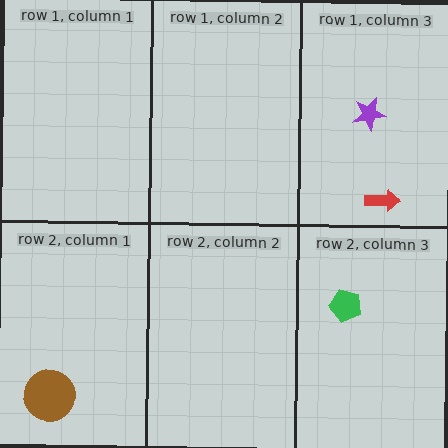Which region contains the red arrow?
The row 1, column 3 region.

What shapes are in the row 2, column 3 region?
The green pentagon.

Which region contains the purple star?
The row 1, column 3 region.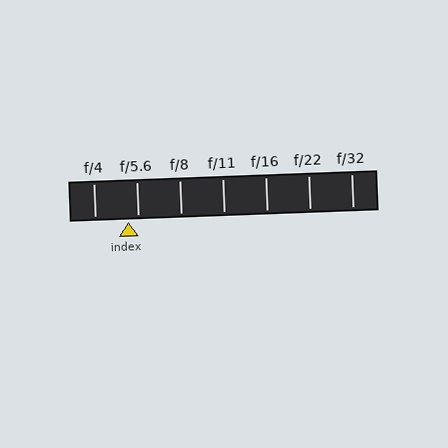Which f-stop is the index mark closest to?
The index mark is closest to f/5.6.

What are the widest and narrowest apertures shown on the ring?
The widest aperture shown is f/4 and the narrowest is f/32.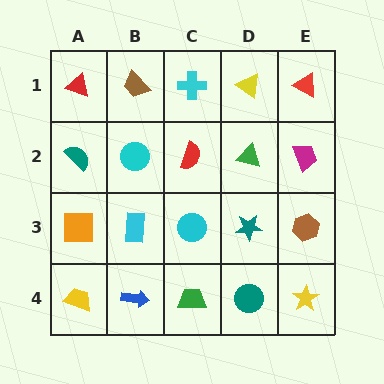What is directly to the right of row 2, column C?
A green triangle.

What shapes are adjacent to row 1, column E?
A magenta trapezoid (row 2, column E), a yellow triangle (row 1, column D).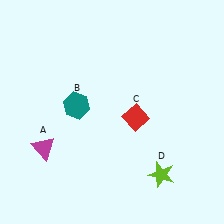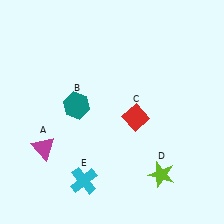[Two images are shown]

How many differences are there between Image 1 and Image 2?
There is 1 difference between the two images.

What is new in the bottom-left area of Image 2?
A cyan cross (E) was added in the bottom-left area of Image 2.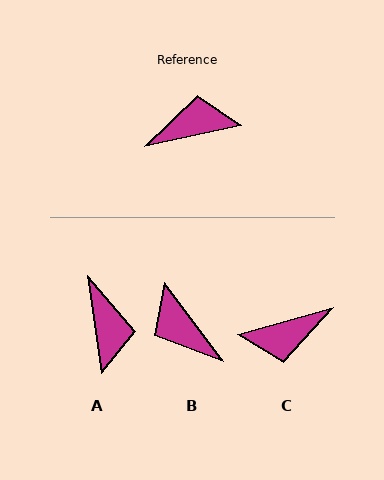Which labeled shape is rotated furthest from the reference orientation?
C, about 177 degrees away.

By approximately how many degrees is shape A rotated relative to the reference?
Approximately 94 degrees clockwise.